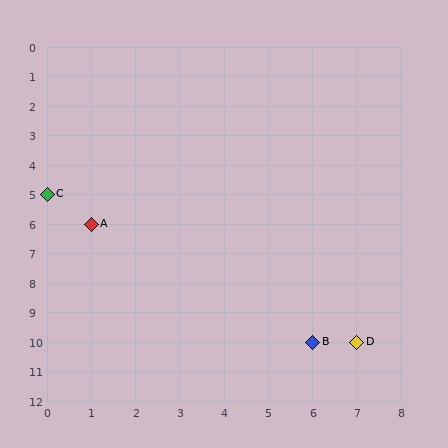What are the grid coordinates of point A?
Point A is at grid coordinates (1, 6).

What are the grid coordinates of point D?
Point D is at grid coordinates (7, 10).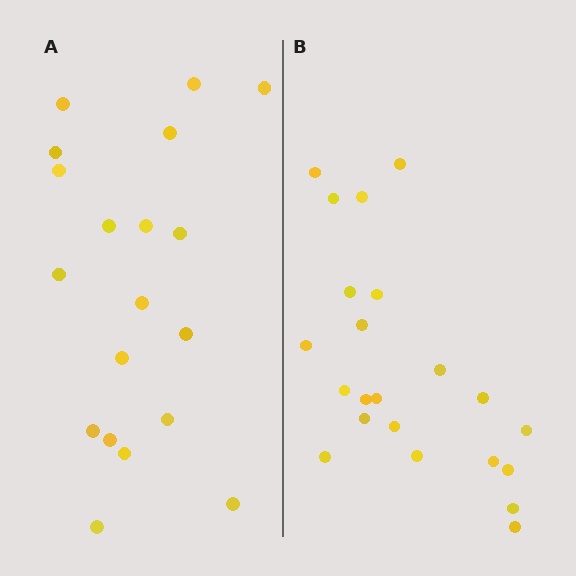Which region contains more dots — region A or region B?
Region B (the right region) has more dots.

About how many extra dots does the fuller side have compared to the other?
Region B has just a few more — roughly 2 or 3 more dots than region A.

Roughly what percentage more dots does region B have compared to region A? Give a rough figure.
About 15% more.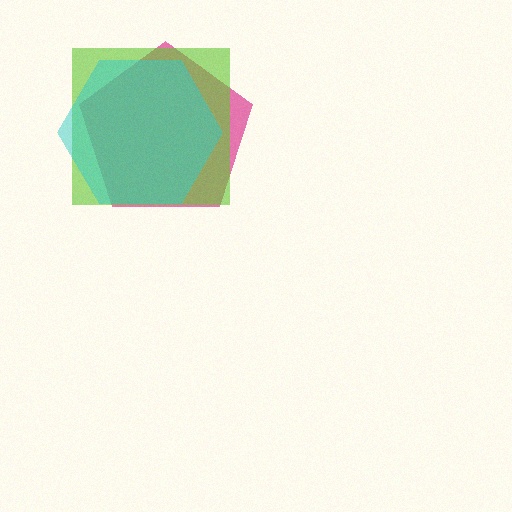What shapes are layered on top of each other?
The layered shapes are: a magenta pentagon, a lime square, a cyan hexagon.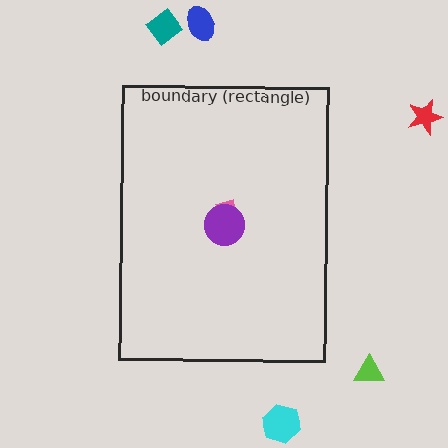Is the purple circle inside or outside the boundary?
Inside.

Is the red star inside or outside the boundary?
Outside.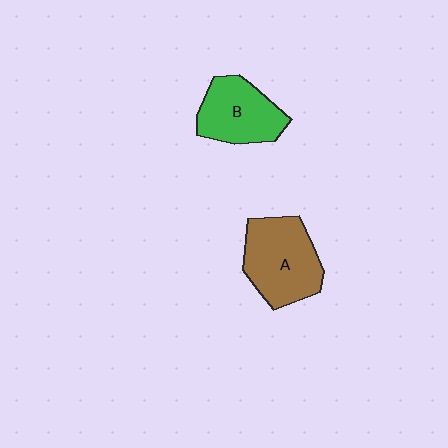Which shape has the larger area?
Shape A (brown).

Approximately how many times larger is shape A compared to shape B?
Approximately 1.2 times.